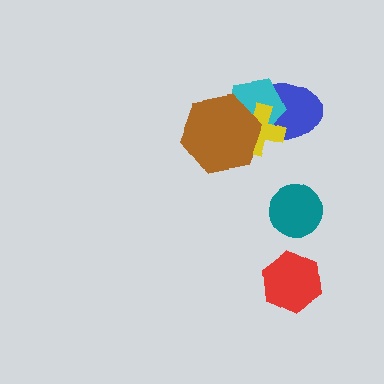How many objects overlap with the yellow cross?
3 objects overlap with the yellow cross.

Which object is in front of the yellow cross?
The brown hexagon is in front of the yellow cross.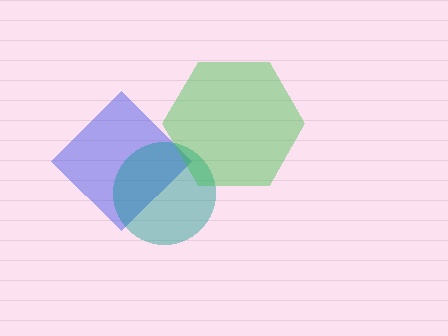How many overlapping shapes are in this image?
There are 3 overlapping shapes in the image.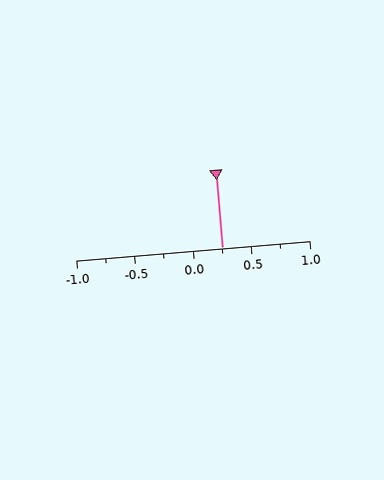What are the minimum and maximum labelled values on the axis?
The axis runs from -1.0 to 1.0.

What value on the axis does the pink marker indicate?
The marker indicates approximately 0.25.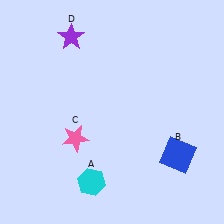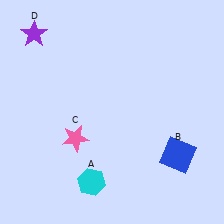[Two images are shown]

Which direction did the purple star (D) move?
The purple star (D) moved left.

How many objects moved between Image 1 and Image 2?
1 object moved between the two images.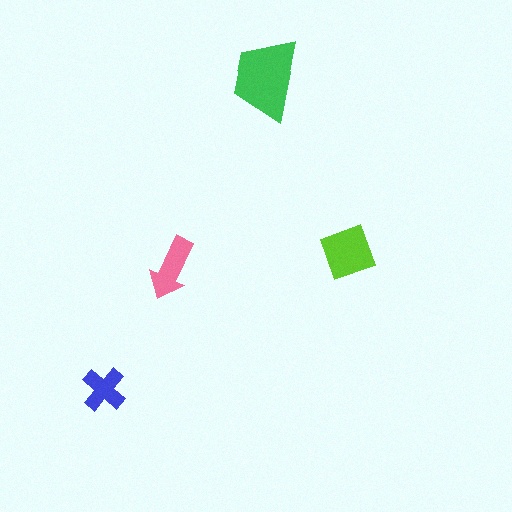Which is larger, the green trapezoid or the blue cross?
The green trapezoid.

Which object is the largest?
The green trapezoid.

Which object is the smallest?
The blue cross.